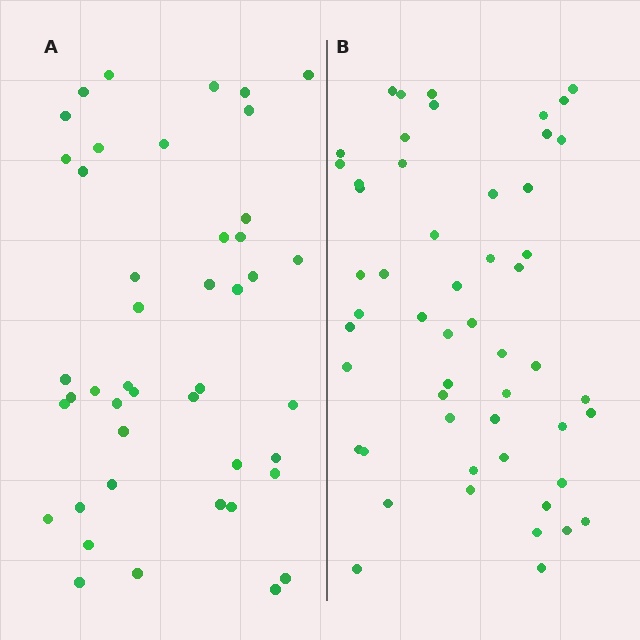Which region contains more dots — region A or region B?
Region B (the right region) has more dots.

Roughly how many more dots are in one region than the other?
Region B has roughly 8 or so more dots than region A.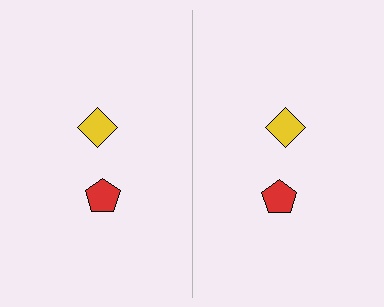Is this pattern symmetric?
Yes, this pattern has bilateral (reflection) symmetry.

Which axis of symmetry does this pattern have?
The pattern has a vertical axis of symmetry running through the center of the image.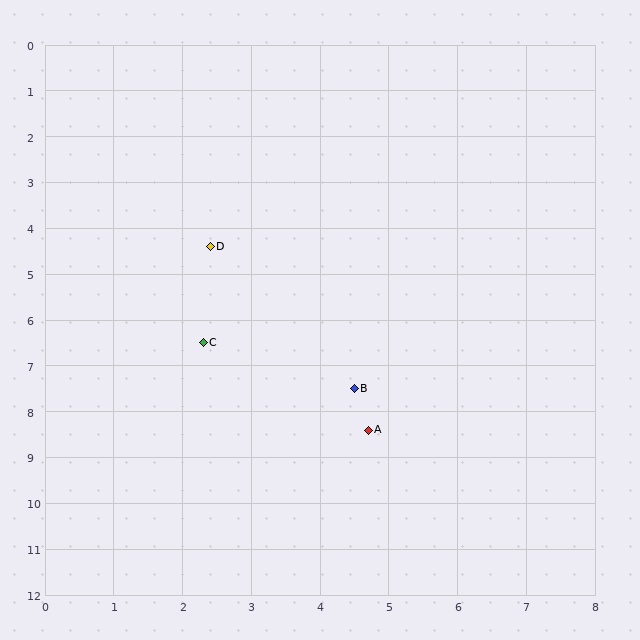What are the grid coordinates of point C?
Point C is at approximately (2.3, 6.5).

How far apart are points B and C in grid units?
Points B and C are about 2.4 grid units apart.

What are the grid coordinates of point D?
Point D is at approximately (2.4, 4.4).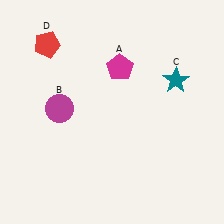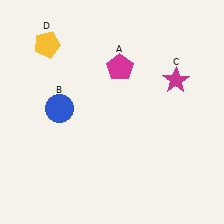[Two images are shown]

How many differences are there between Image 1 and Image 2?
There are 3 differences between the two images.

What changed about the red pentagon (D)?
In Image 1, D is red. In Image 2, it changed to yellow.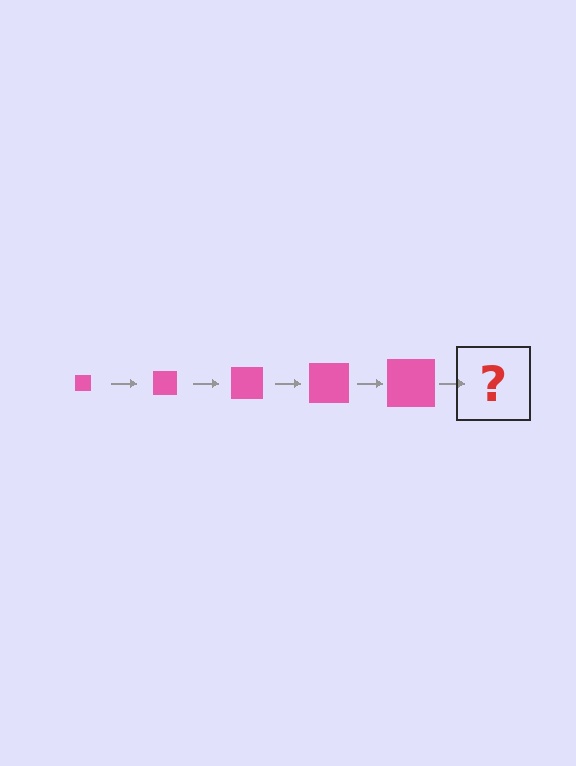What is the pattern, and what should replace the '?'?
The pattern is that the square gets progressively larger each step. The '?' should be a pink square, larger than the previous one.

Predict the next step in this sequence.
The next step is a pink square, larger than the previous one.